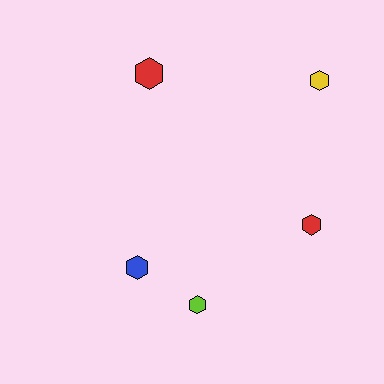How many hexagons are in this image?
There are 5 hexagons.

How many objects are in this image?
There are 5 objects.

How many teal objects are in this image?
There are no teal objects.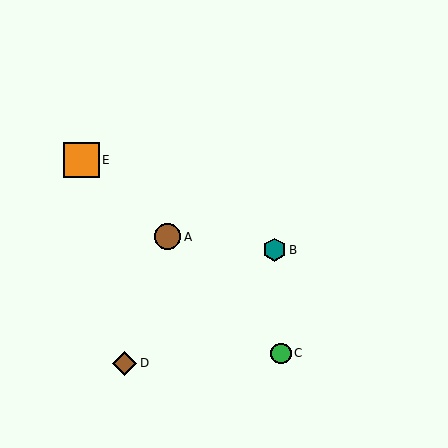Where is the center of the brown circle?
The center of the brown circle is at (168, 237).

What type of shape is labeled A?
Shape A is a brown circle.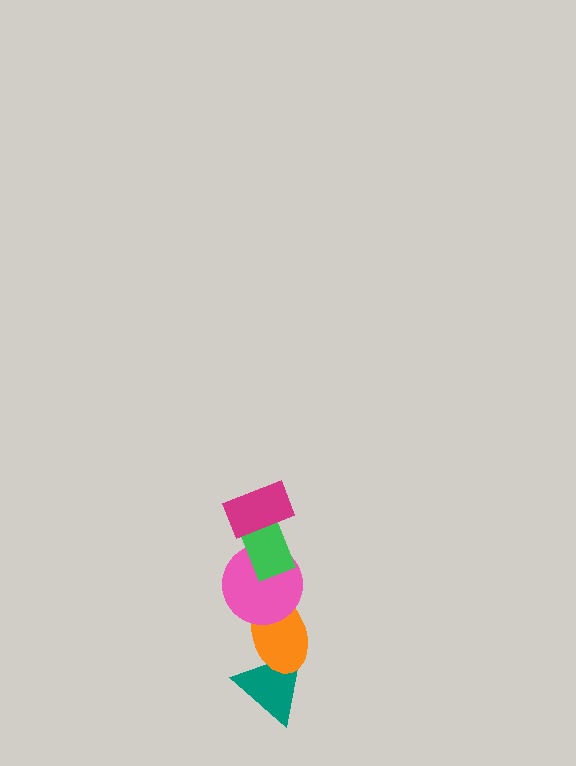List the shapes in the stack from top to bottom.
From top to bottom: the magenta rectangle, the green rectangle, the pink circle, the orange ellipse, the teal triangle.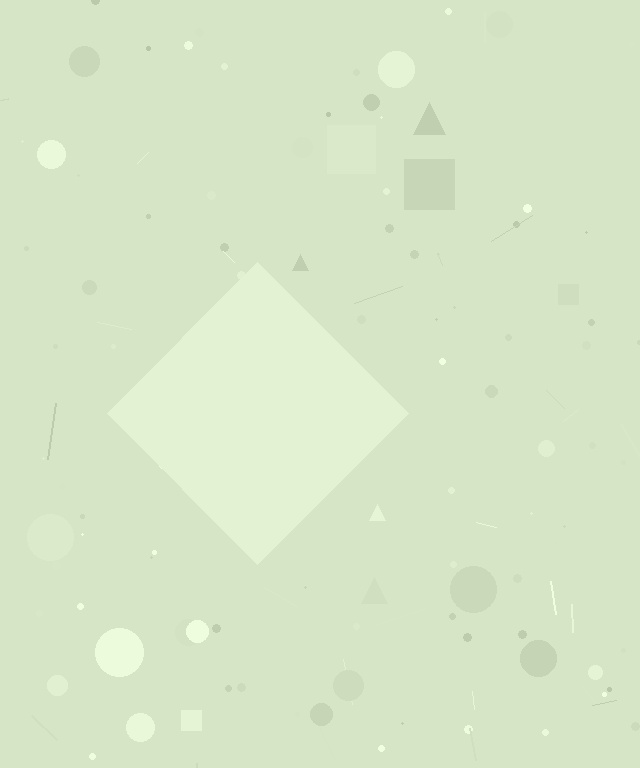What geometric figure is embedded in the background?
A diamond is embedded in the background.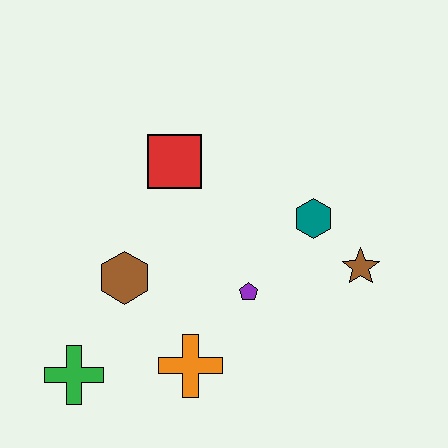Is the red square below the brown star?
No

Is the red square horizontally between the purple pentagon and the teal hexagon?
No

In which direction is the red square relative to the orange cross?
The red square is above the orange cross.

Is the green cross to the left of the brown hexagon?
Yes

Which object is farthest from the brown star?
The green cross is farthest from the brown star.